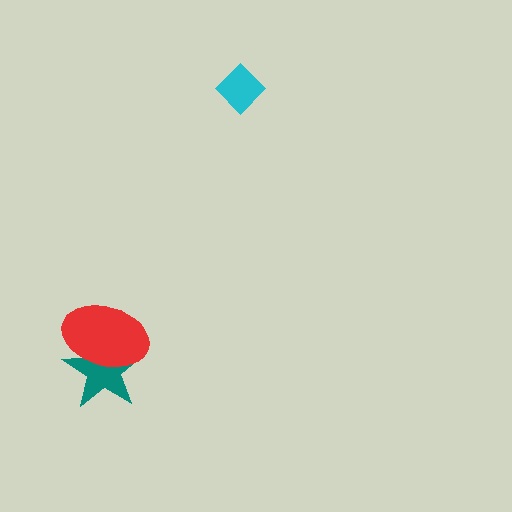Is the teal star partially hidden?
Yes, it is partially covered by another shape.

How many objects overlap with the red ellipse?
1 object overlaps with the red ellipse.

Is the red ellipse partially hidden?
No, no other shape covers it.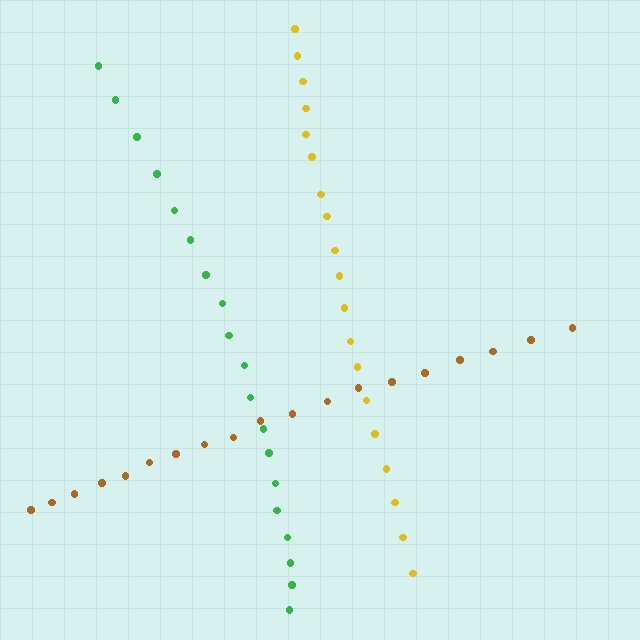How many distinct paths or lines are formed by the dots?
There are 3 distinct paths.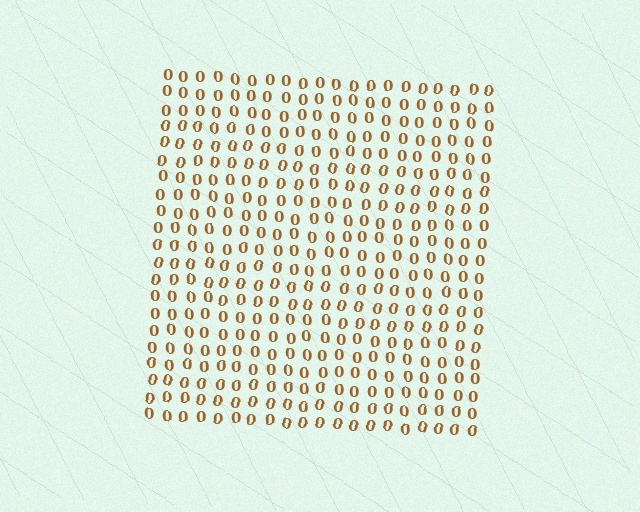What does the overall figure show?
The overall figure shows a square.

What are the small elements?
The small elements are digit 0's.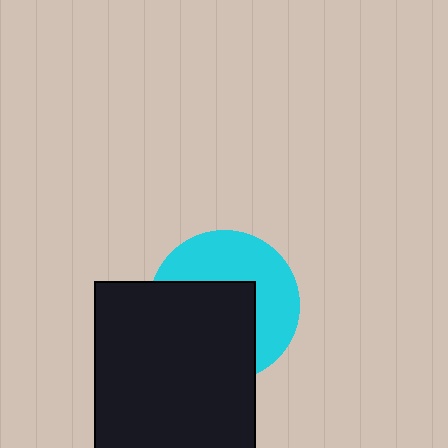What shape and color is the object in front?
The object in front is a black rectangle.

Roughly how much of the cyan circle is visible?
About half of it is visible (roughly 48%).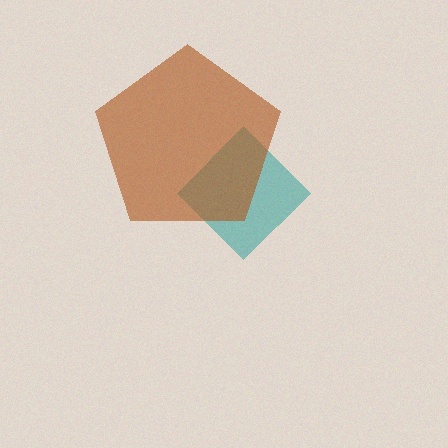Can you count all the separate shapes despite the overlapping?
Yes, there are 2 separate shapes.